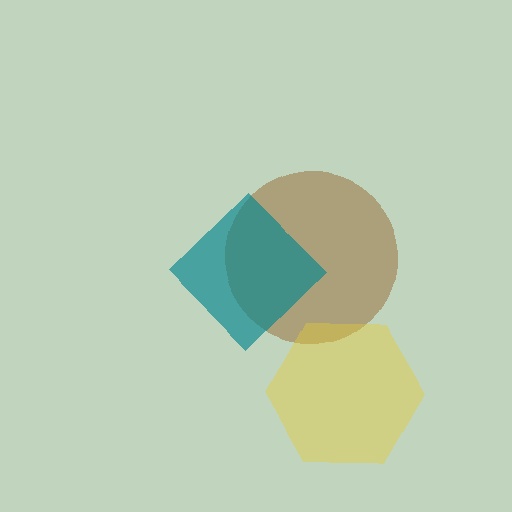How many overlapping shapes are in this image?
There are 3 overlapping shapes in the image.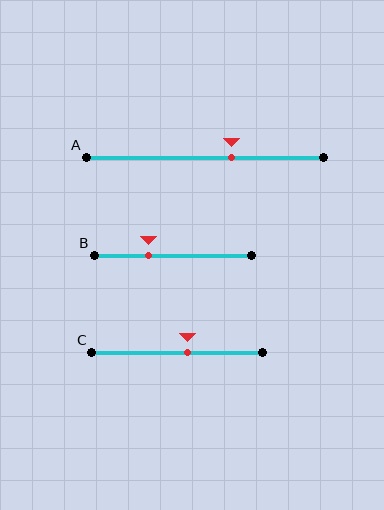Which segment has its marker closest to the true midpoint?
Segment C has its marker closest to the true midpoint.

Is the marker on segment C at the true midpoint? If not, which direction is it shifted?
No, the marker on segment C is shifted to the right by about 6% of the segment length.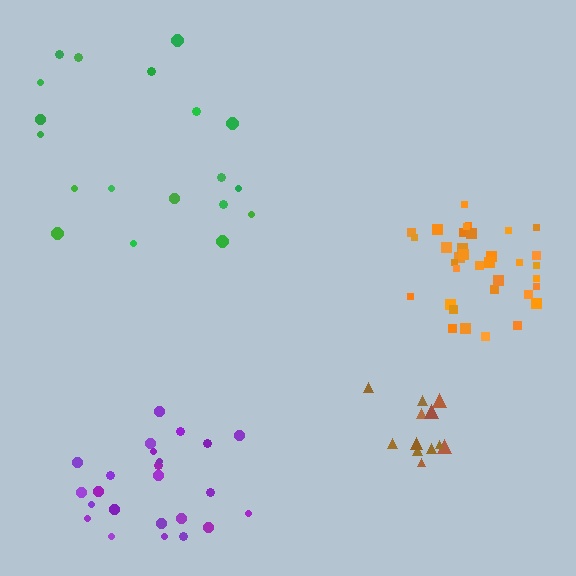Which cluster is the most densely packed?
Orange.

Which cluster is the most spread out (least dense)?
Green.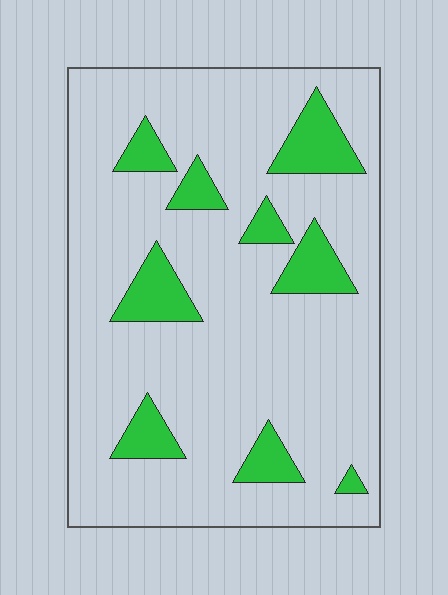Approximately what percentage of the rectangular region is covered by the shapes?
Approximately 15%.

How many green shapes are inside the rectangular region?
9.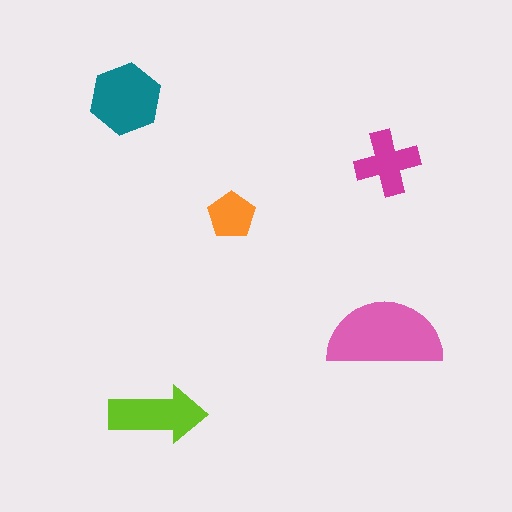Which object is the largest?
The pink semicircle.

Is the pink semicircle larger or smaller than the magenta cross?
Larger.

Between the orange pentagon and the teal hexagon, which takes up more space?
The teal hexagon.